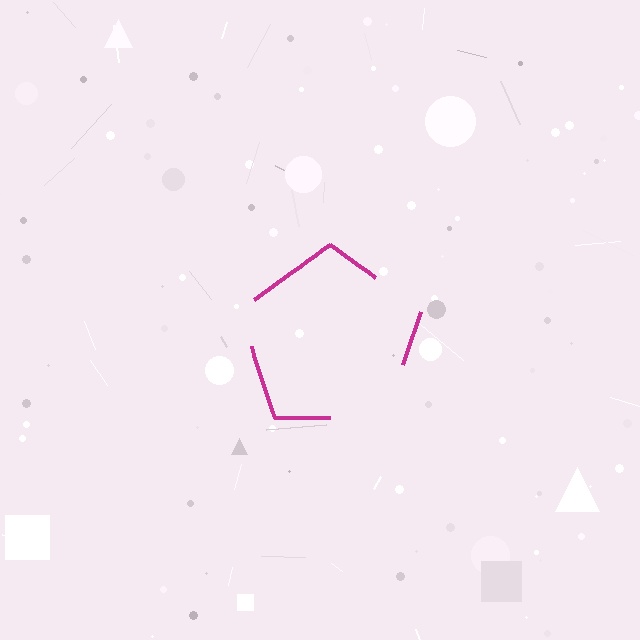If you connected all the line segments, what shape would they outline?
They would outline a pentagon.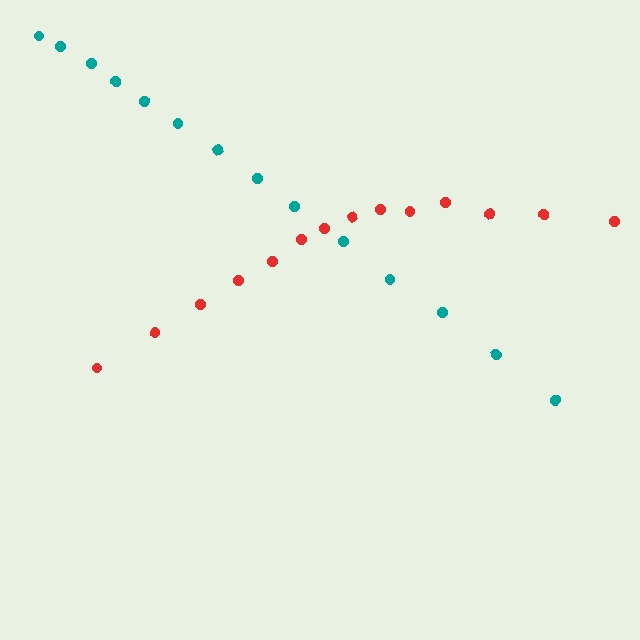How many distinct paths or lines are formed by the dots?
There are 2 distinct paths.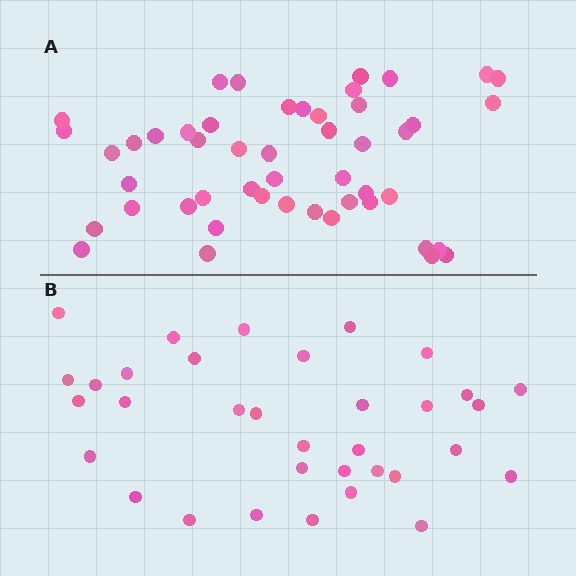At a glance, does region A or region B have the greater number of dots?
Region A (the top region) has more dots.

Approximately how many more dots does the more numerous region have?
Region A has approximately 15 more dots than region B.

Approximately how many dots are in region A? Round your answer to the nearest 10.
About 50 dots. (The exact count is 49, which rounds to 50.)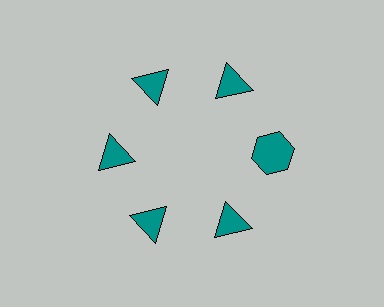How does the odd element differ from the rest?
It has a different shape: hexagon instead of triangle.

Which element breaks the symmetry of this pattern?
The teal hexagon at roughly the 3 o'clock position breaks the symmetry. All other shapes are teal triangles.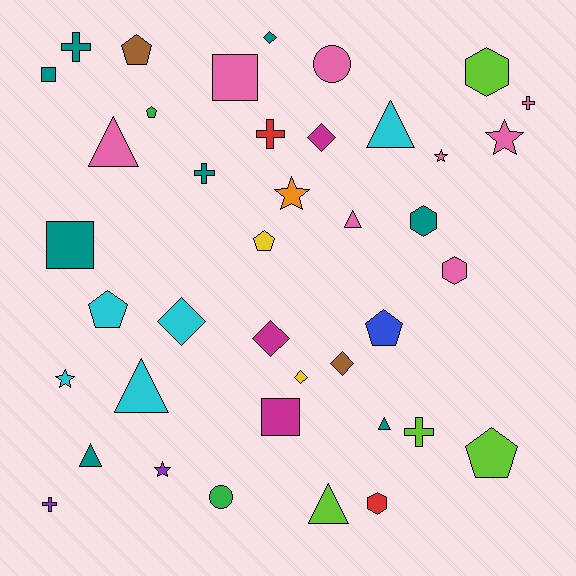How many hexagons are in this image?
There are 4 hexagons.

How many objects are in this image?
There are 40 objects.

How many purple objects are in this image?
There are 2 purple objects.